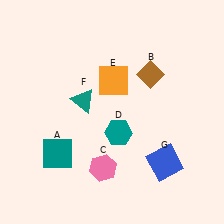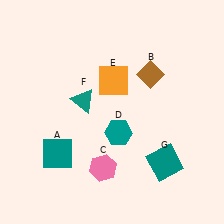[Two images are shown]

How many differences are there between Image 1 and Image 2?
There is 1 difference between the two images.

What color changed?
The square (G) changed from blue in Image 1 to teal in Image 2.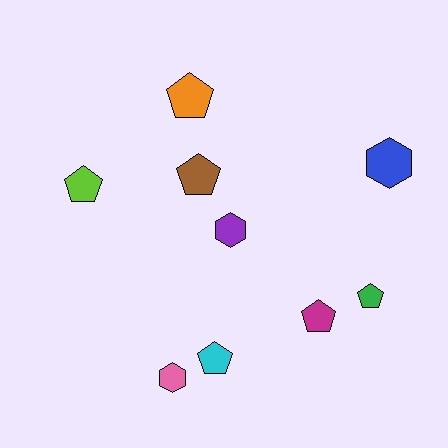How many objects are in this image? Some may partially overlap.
There are 9 objects.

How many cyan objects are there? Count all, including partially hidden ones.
There is 1 cyan object.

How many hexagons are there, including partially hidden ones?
There are 3 hexagons.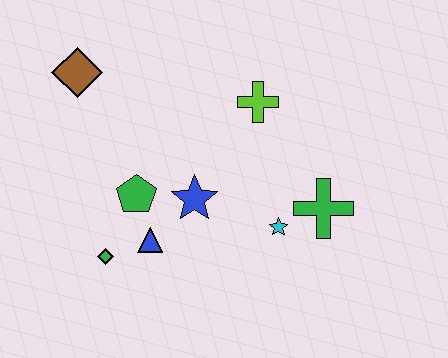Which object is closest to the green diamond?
The blue triangle is closest to the green diamond.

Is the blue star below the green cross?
No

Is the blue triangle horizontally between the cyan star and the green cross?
No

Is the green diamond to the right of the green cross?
No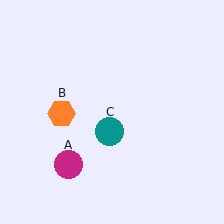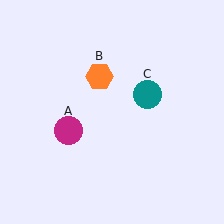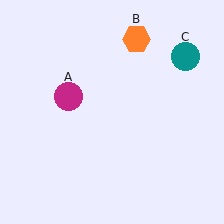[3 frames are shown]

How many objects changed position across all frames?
3 objects changed position: magenta circle (object A), orange hexagon (object B), teal circle (object C).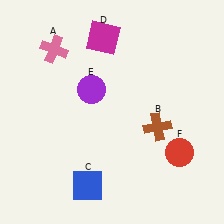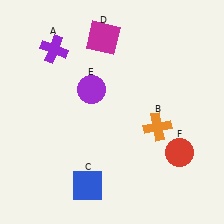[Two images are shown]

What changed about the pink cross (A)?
In Image 1, A is pink. In Image 2, it changed to purple.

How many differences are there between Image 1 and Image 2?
There are 2 differences between the two images.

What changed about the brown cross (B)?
In Image 1, B is brown. In Image 2, it changed to orange.